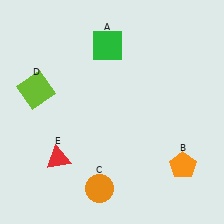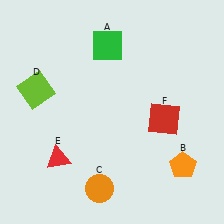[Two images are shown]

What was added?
A red square (F) was added in Image 2.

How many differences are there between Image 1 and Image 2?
There is 1 difference between the two images.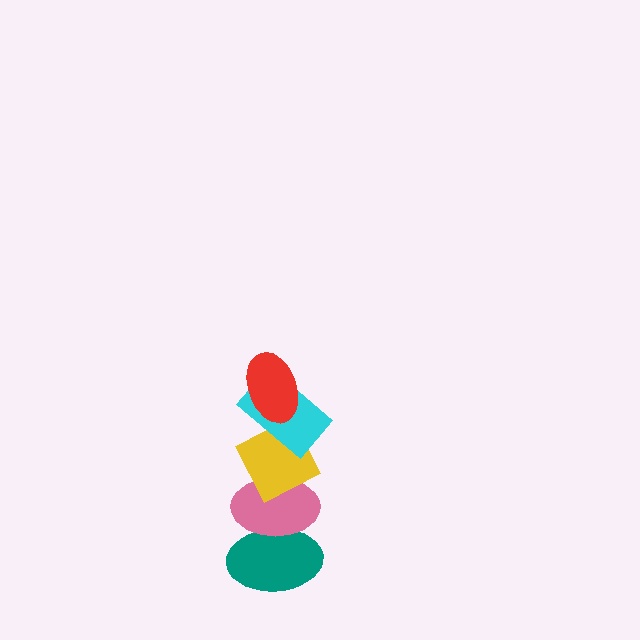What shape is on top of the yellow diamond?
The cyan rectangle is on top of the yellow diamond.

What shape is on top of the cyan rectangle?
The red ellipse is on top of the cyan rectangle.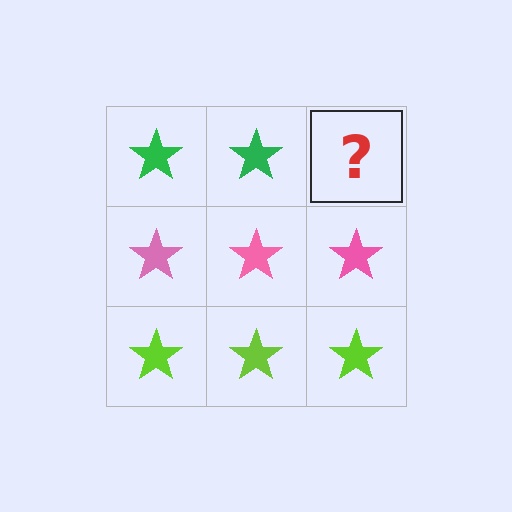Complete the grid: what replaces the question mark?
The question mark should be replaced with a green star.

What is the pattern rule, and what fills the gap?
The rule is that each row has a consistent color. The gap should be filled with a green star.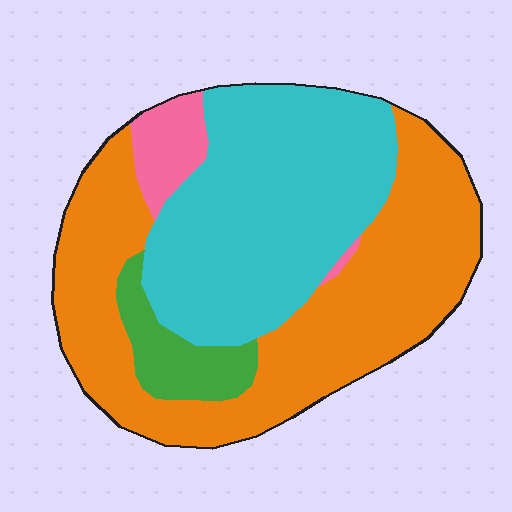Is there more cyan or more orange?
Orange.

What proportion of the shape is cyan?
Cyan covers about 40% of the shape.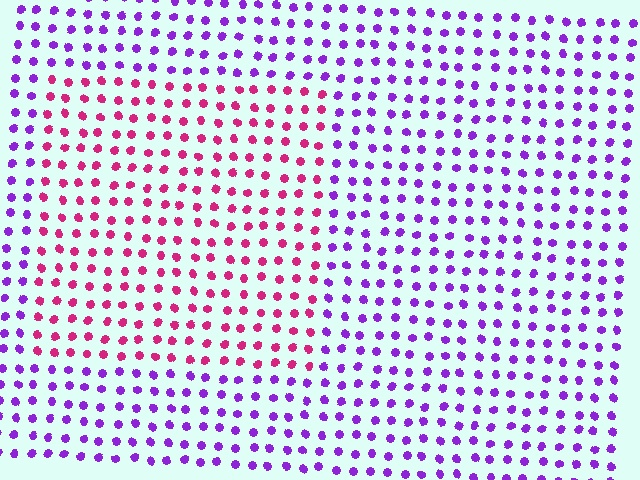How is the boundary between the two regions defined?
The boundary is defined purely by a slight shift in hue (about 53 degrees). Spacing, size, and orientation are identical on both sides.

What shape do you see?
I see a rectangle.